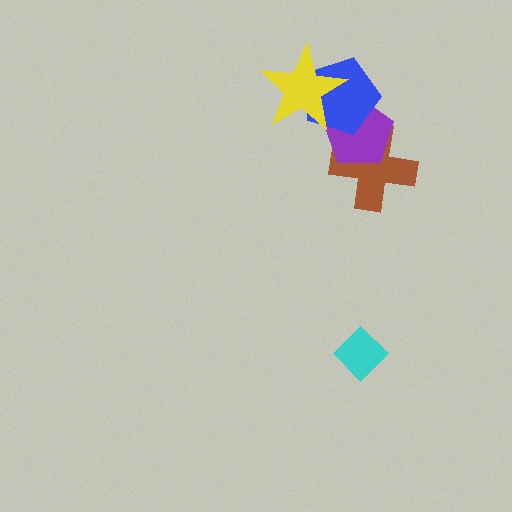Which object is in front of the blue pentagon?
The yellow star is in front of the blue pentagon.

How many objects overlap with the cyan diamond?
0 objects overlap with the cyan diamond.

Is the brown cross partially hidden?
Yes, it is partially covered by another shape.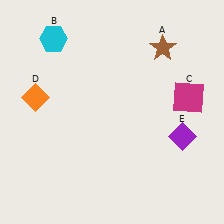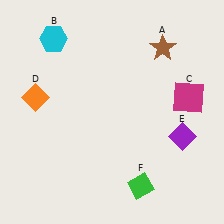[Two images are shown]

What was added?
A green diamond (F) was added in Image 2.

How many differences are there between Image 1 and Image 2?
There is 1 difference between the two images.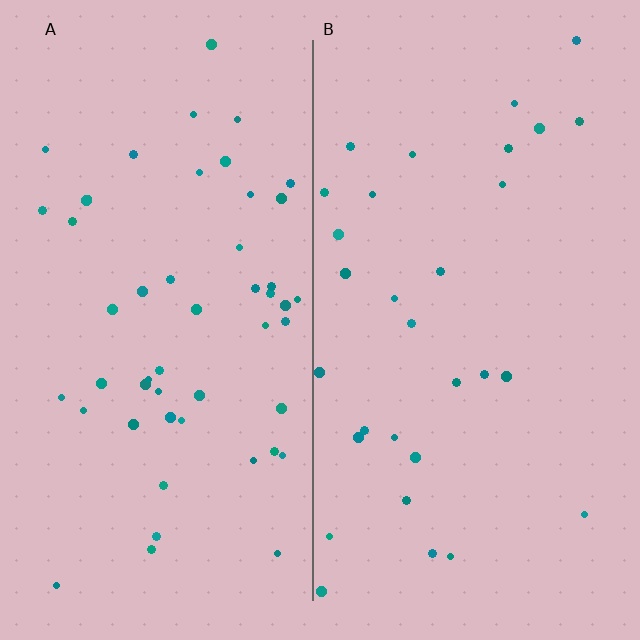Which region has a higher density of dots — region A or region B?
A (the left).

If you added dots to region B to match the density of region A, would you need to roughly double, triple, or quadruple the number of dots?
Approximately double.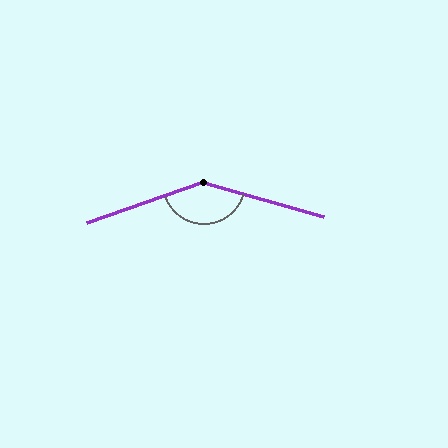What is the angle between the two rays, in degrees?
Approximately 145 degrees.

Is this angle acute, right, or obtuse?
It is obtuse.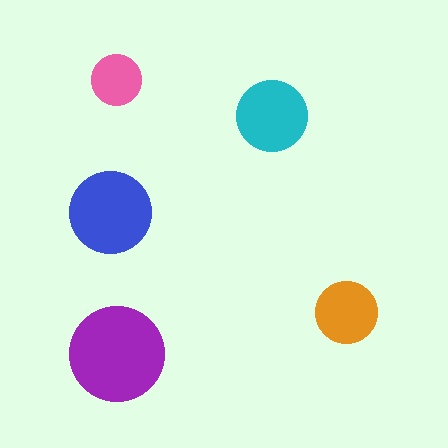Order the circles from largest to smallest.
the purple one, the blue one, the cyan one, the orange one, the pink one.